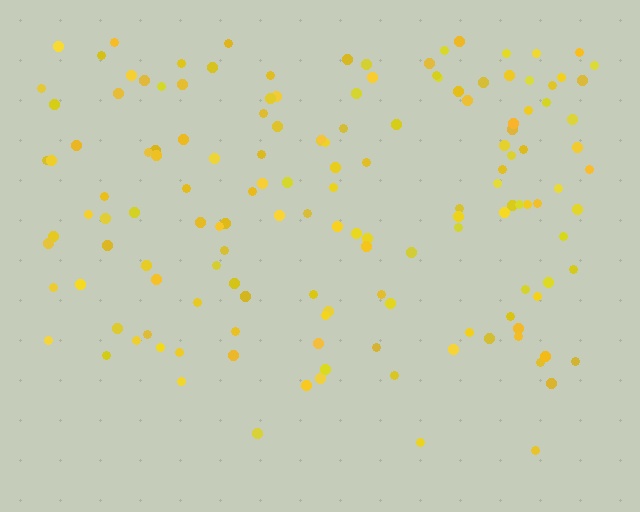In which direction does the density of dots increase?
From bottom to top, with the top side densest.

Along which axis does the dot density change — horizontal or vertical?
Vertical.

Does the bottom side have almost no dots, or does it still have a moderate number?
Still a moderate number, just noticeably fewer than the top.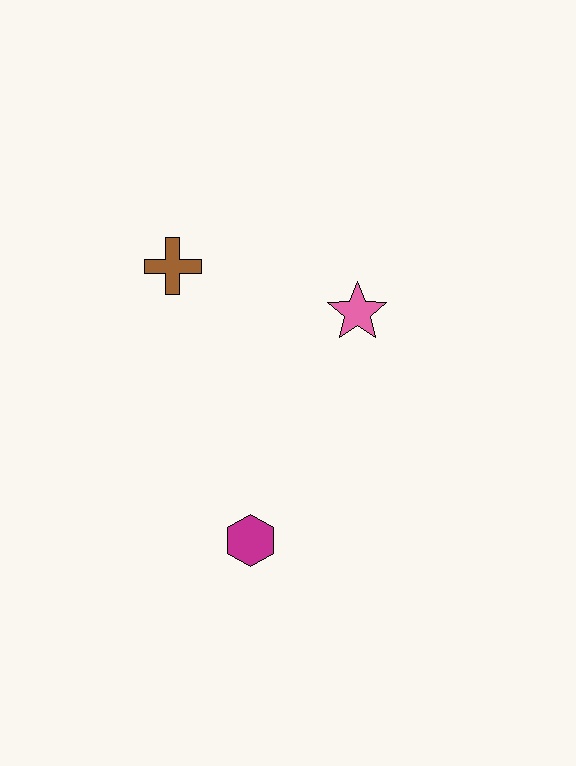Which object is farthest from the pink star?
The magenta hexagon is farthest from the pink star.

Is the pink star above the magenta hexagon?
Yes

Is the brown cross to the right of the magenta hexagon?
No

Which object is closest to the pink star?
The brown cross is closest to the pink star.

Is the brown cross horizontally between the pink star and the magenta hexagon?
No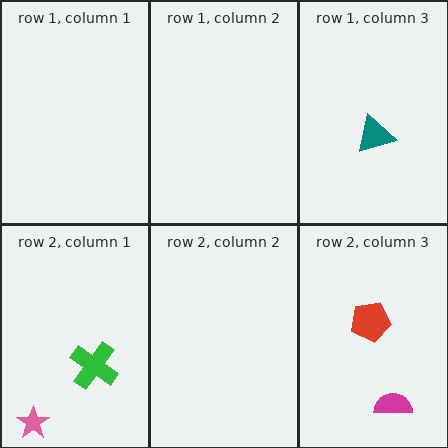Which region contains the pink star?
The row 2, column 1 region.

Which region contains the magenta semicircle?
The row 2, column 3 region.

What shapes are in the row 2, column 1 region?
The green cross, the pink star.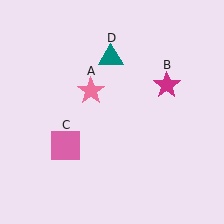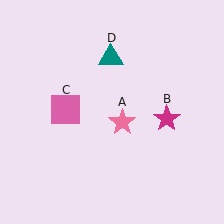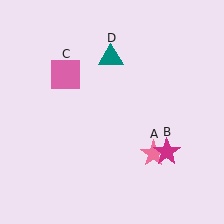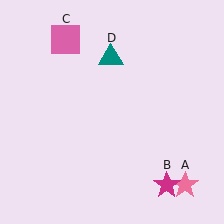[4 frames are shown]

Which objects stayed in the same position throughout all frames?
Teal triangle (object D) remained stationary.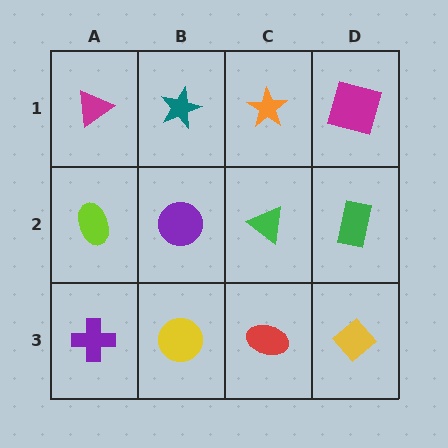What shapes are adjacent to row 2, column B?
A teal star (row 1, column B), a yellow circle (row 3, column B), a lime ellipse (row 2, column A), a green triangle (row 2, column C).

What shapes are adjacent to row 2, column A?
A magenta triangle (row 1, column A), a purple cross (row 3, column A), a purple circle (row 2, column B).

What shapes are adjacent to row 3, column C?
A green triangle (row 2, column C), a yellow circle (row 3, column B), a yellow diamond (row 3, column D).